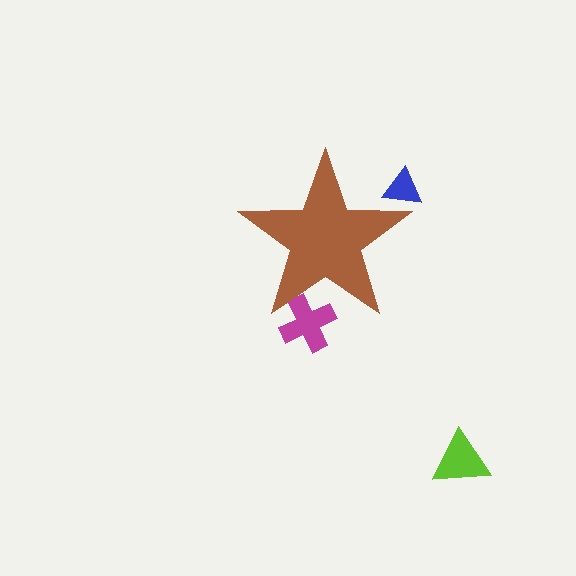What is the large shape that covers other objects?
A brown star.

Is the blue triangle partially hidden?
Yes, the blue triangle is partially hidden behind the brown star.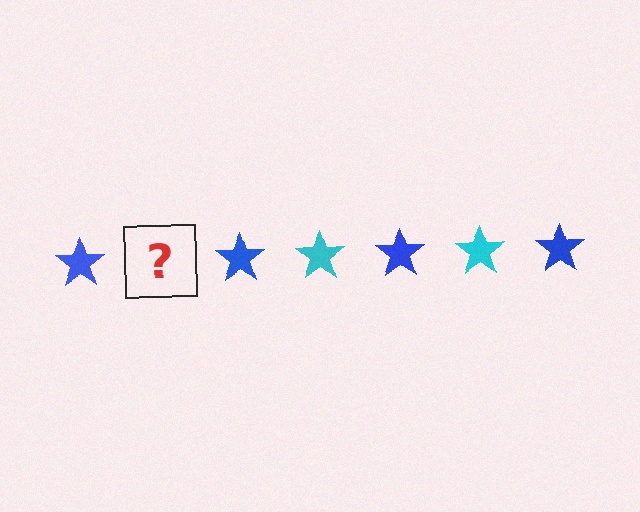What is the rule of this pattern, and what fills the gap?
The rule is that the pattern cycles through blue, cyan stars. The gap should be filled with a cyan star.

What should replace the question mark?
The question mark should be replaced with a cyan star.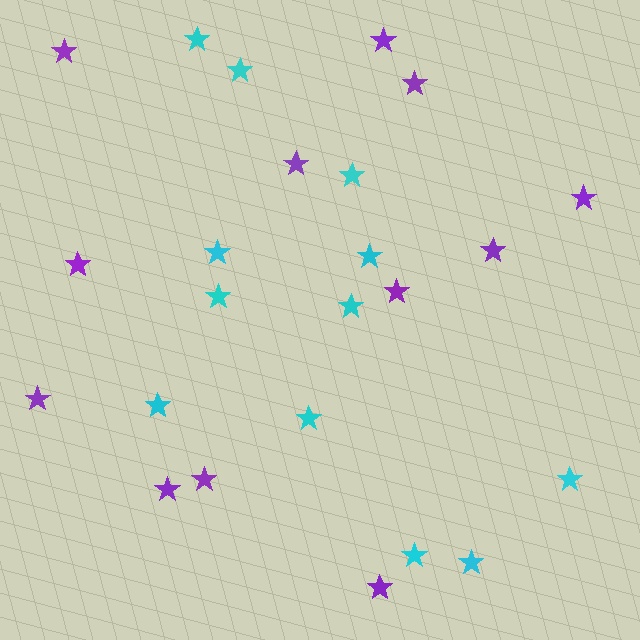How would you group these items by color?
There are 2 groups: one group of purple stars (12) and one group of cyan stars (12).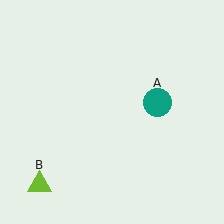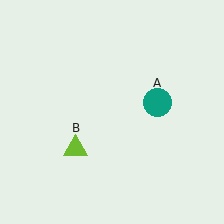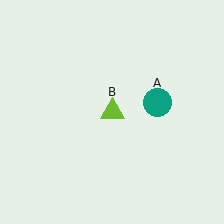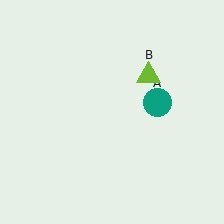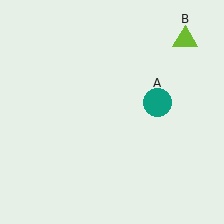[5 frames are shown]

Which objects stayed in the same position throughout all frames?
Teal circle (object A) remained stationary.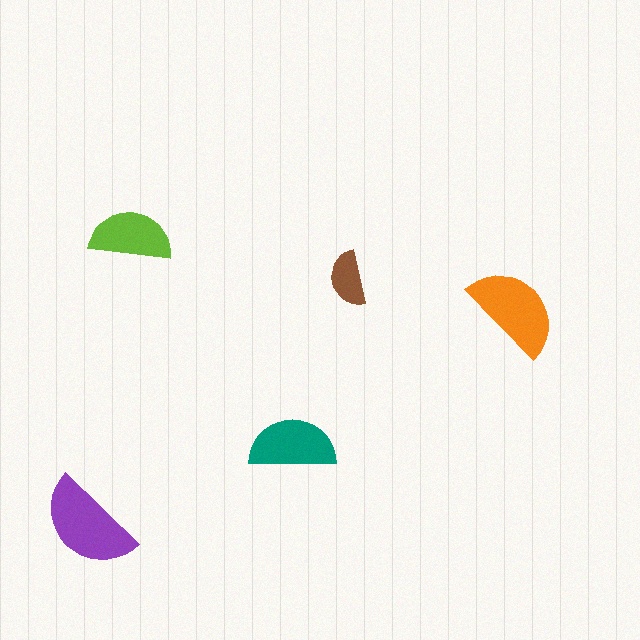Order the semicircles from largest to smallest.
the purple one, the orange one, the teal one, the lime one, the brown one.